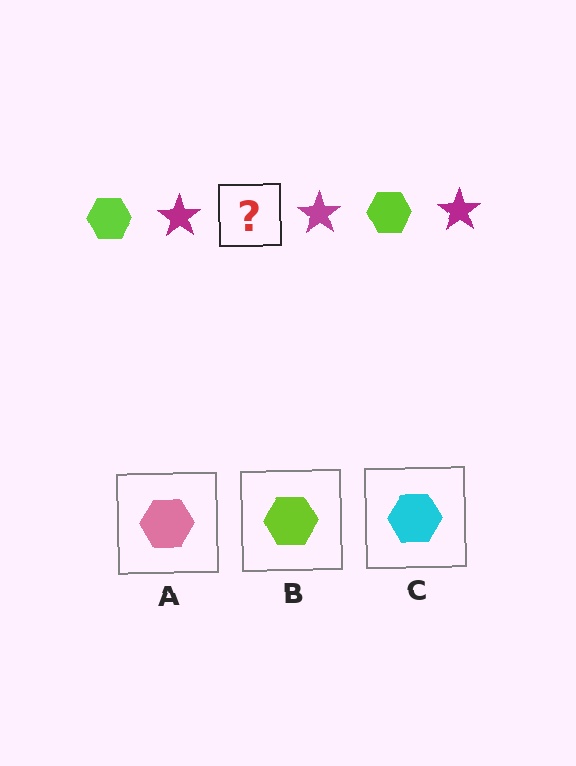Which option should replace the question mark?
Option B.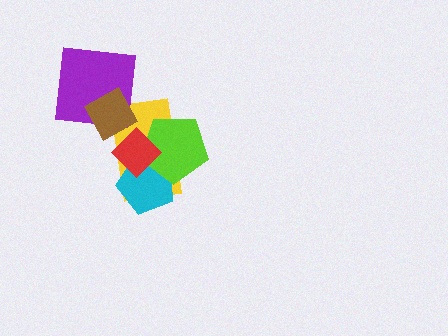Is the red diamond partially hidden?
Yes, it is partially covered by another shape.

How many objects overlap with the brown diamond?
3 objects overlap with the brown diamond.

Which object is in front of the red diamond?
The brown diamond is in front of the red diamond.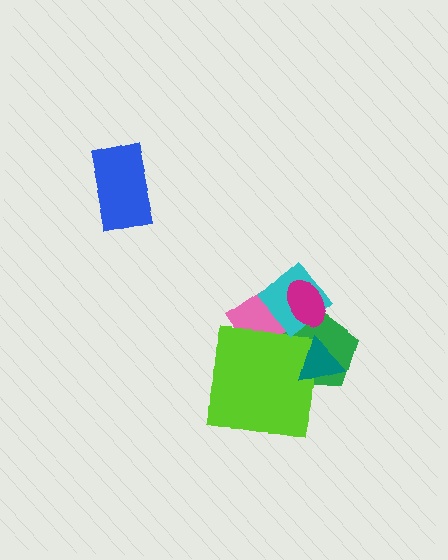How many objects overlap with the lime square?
3 objects overlap with the lime square.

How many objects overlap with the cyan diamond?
3 objects overlap with the cyan diamond.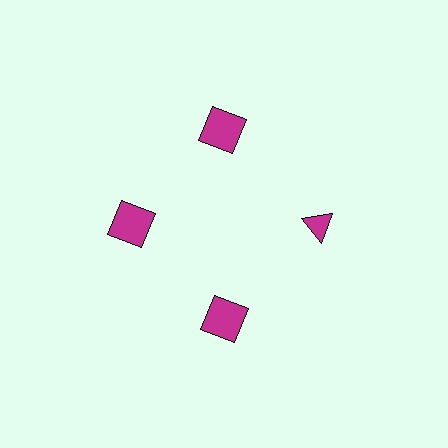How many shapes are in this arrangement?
There are 4 shapes arranged in a ring pattern.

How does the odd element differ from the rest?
It has a different shape: triangle instead of square.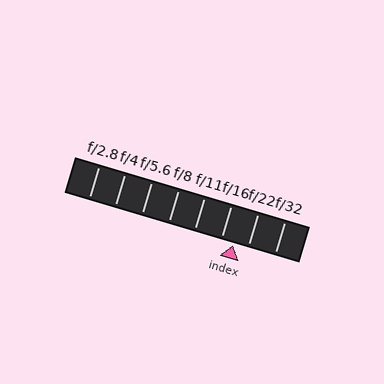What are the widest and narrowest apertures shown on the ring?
The widest aperture shown is f/2.8 and the narrowest is f/32.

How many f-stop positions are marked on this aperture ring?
There are 8 f-stop positions marked.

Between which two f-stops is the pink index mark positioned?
The index mark is between f/16 and f/22.